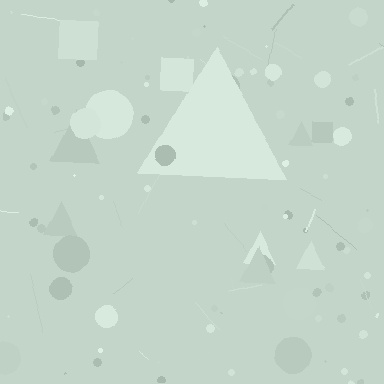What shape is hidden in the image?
A triangle is hidden in the image.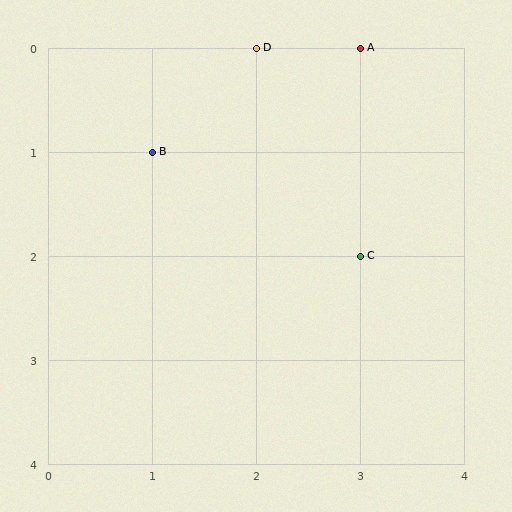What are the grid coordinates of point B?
Point B is at grid coordinates (1, 1).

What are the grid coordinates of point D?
Point D is at grid coordinates (2, 0).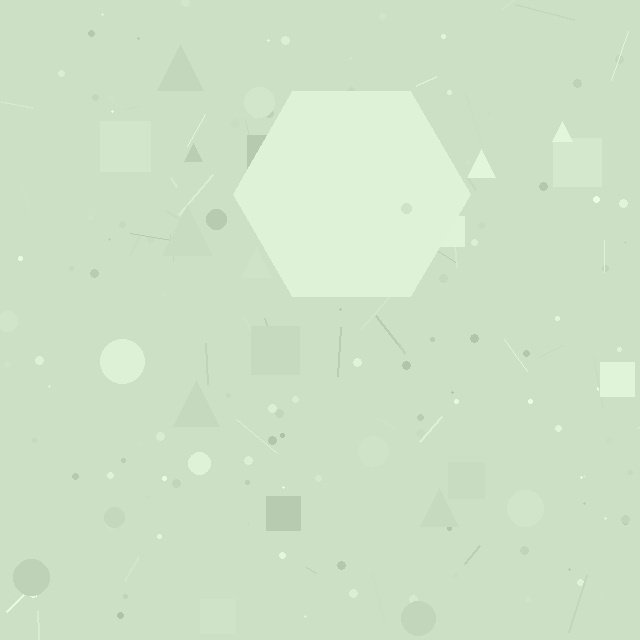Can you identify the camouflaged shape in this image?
The camouflaged shape is a hexagon.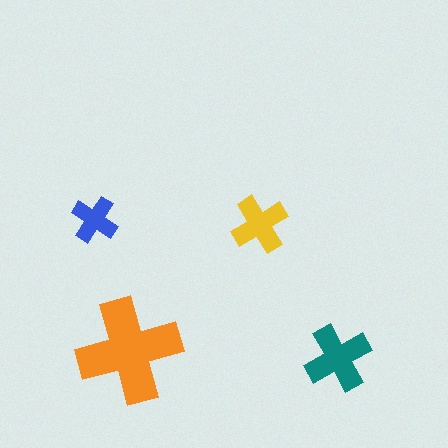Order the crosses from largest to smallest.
the orange one, the teal one, the yellow one, the blue one.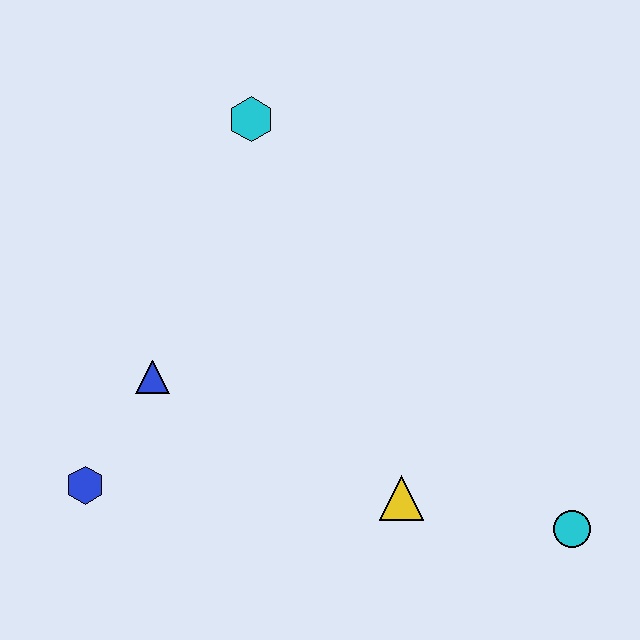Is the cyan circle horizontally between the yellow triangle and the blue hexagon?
No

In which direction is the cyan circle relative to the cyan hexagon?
The cyan circle is below the cyan hexagon.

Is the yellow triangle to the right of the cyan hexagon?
Yes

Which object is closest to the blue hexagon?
The blue triangle is closest to the blue hexagon.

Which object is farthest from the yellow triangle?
The cyan hexagon is farthest from the yellow triangle.